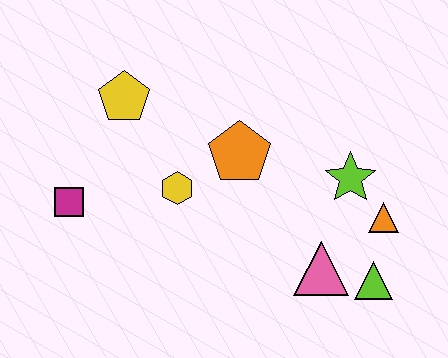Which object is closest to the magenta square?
The yellow hexagon is closest to the magenta square.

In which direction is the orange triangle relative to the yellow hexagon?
The orange triangle is to the right of the yellow hexagon.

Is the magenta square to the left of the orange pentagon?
Yes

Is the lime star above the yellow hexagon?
Yes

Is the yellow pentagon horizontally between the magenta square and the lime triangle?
Yes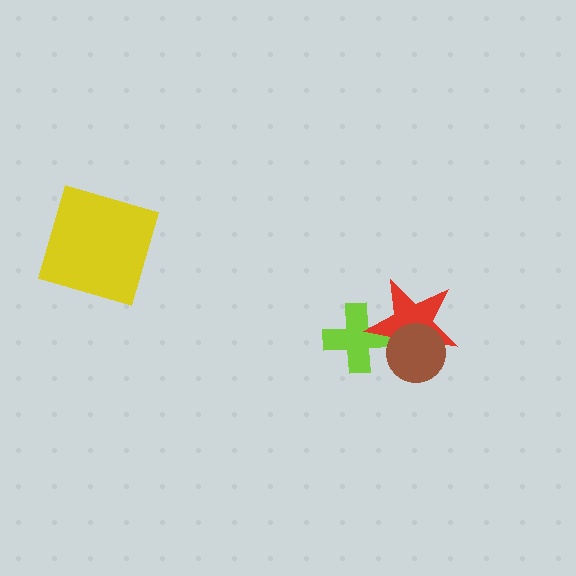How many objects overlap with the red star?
2 objects overlap with the red star.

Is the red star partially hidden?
Yes, it is partially covered by another shape.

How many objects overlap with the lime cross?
1 object overlaps with the lime cross.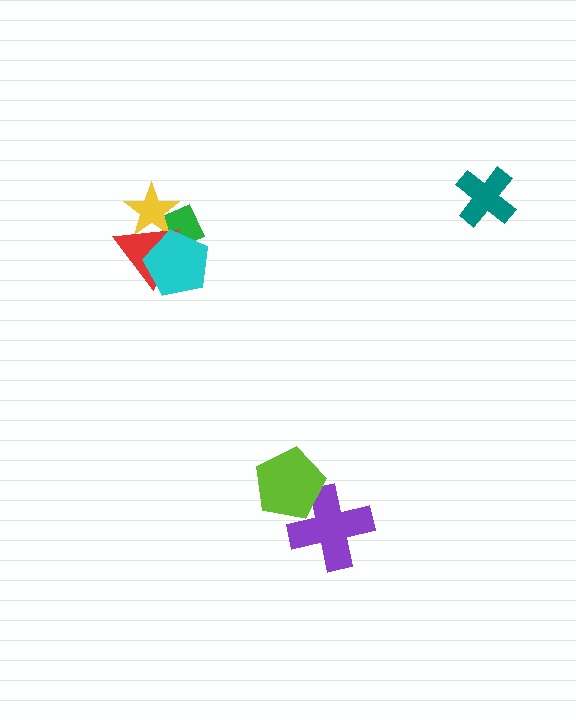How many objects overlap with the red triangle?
3 objects overlap with the red triangle.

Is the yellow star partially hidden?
Yes, it is partially covered by another shape.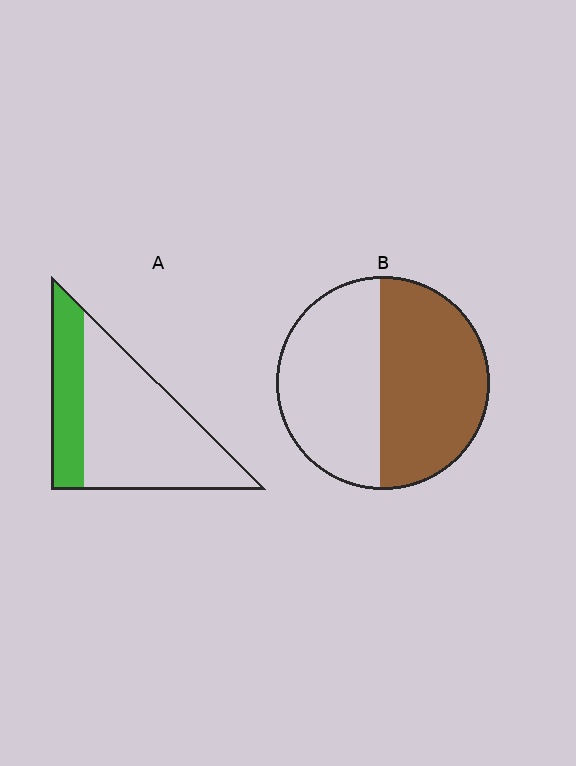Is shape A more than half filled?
No.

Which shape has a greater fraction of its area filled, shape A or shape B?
Shape B.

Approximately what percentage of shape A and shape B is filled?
A is approximately 30% and B is approximately 50%.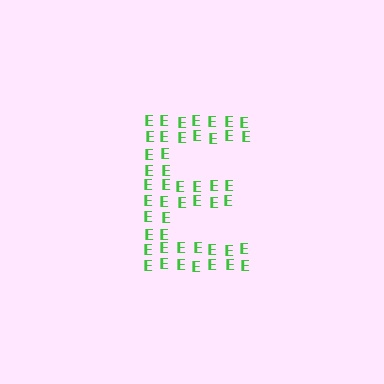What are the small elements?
The small elements are letter E's.